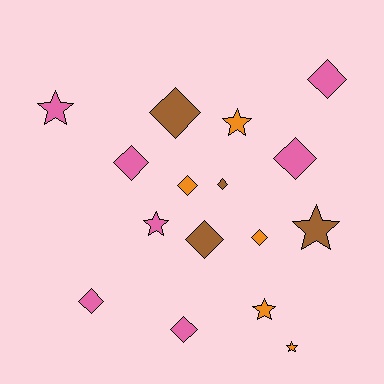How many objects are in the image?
There are 16 objects.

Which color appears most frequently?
Pink, with 7 objects.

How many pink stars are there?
There are 2 pink stars.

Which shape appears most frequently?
Diamond, with 10 objects.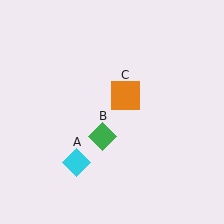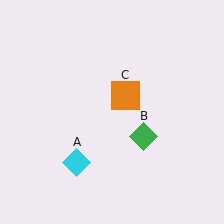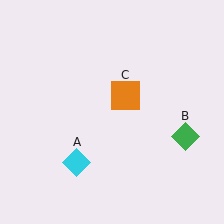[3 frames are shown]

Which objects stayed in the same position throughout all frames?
Cyan diamond (object A) and orange square (object C) remained stationary.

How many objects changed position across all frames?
1 object changed position: green diamond (object B).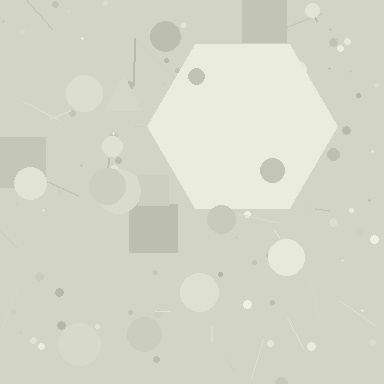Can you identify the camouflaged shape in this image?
The camouflaged shape is a hexagon.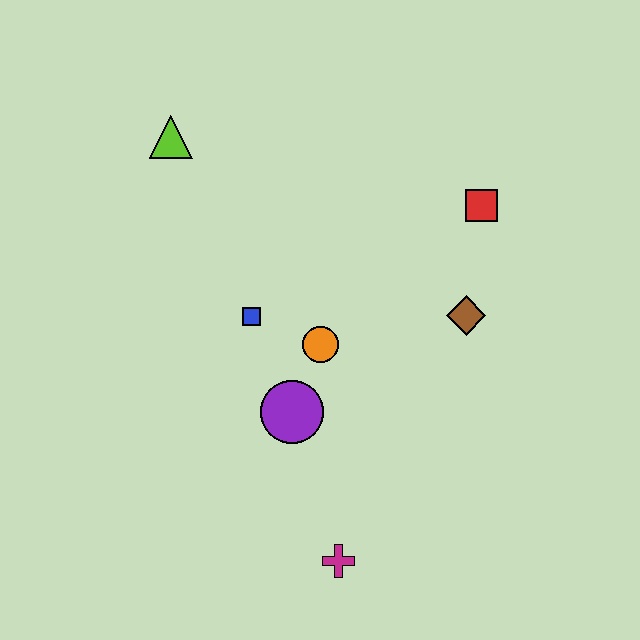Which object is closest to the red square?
The brown diamond is closest to the red square.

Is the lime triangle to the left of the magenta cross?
Yes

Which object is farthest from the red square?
The magenta cross is farthest from the red square.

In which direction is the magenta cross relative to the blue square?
The magenta cross is below the blue square.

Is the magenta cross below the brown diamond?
Yes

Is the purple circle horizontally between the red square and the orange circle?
No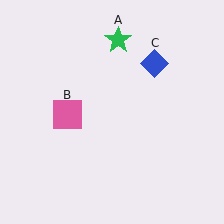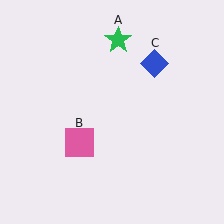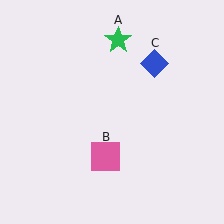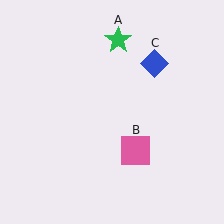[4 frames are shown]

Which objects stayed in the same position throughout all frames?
Green star (object A) and blue diamond (object C) remained stationary.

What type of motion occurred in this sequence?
The pink square (object B) rotated counterclockwise around the center of the scene.